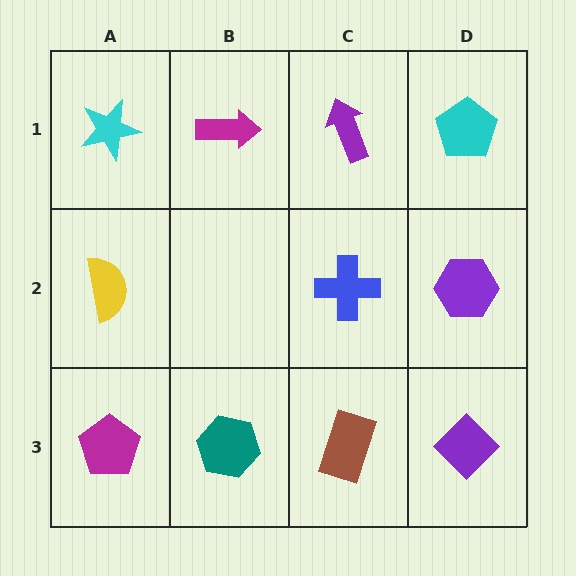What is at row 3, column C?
A brown rectangle.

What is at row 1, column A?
A cyan star.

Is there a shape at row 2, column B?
No, that cell is empty.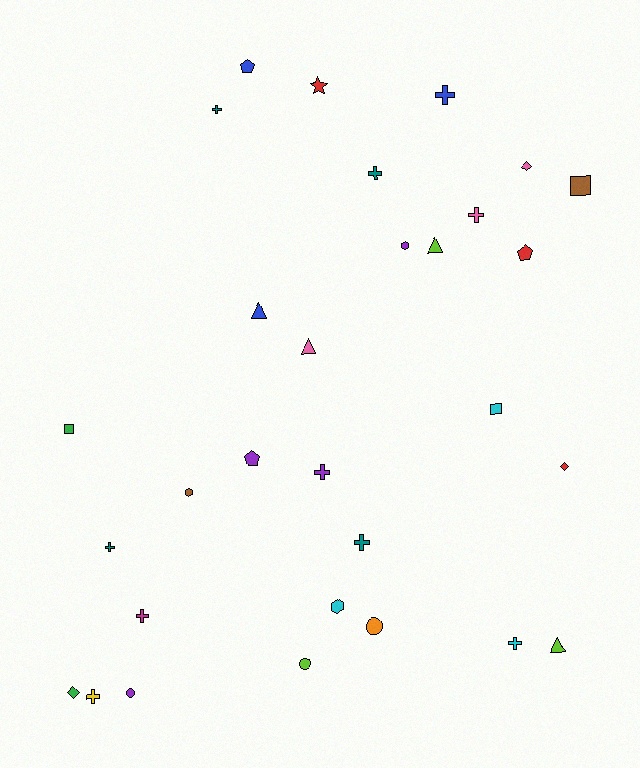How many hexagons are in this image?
There are 3 hexagons.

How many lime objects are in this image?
There are 3 lime objects.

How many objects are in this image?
There are 30 objects.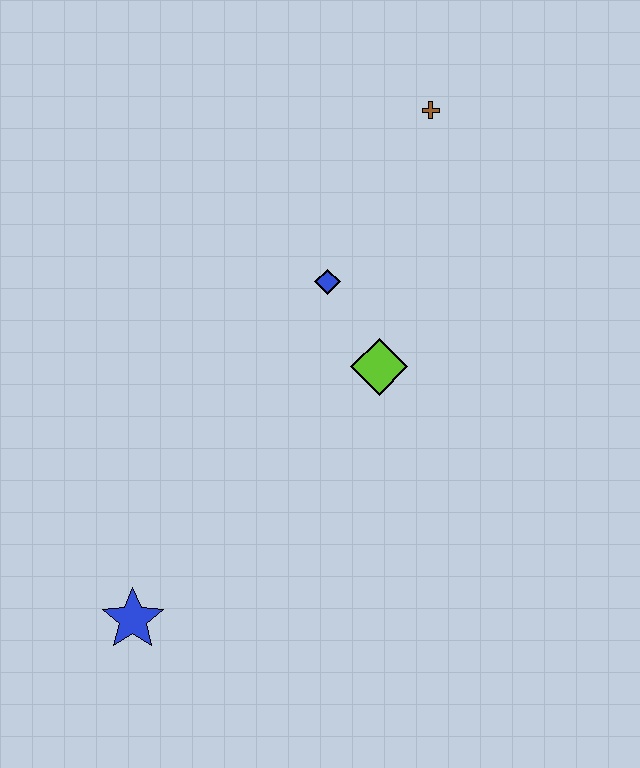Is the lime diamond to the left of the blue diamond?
No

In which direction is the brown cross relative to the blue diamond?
The brown cross is above the blue diamond.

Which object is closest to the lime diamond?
The blue diamond is closest to the lime diamond.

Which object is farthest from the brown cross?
The blue star is farthest from the brown cross.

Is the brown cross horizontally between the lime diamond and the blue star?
No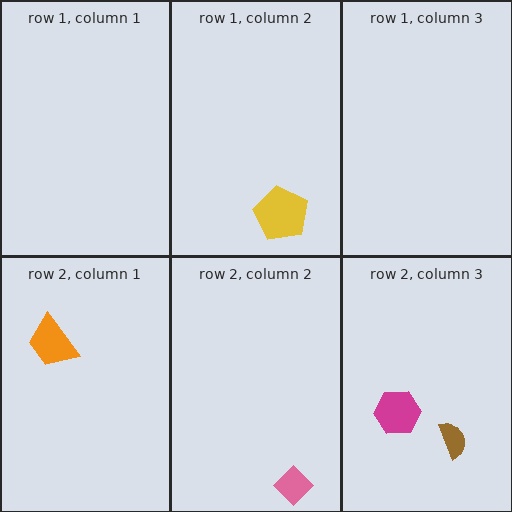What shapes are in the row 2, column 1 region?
The orange trapezoid.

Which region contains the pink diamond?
The row 2, column 2 region.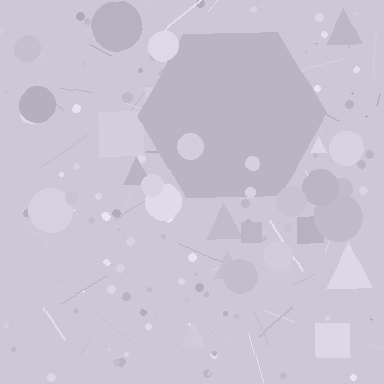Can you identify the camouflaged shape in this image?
The camouflaged shape is a hexagon.